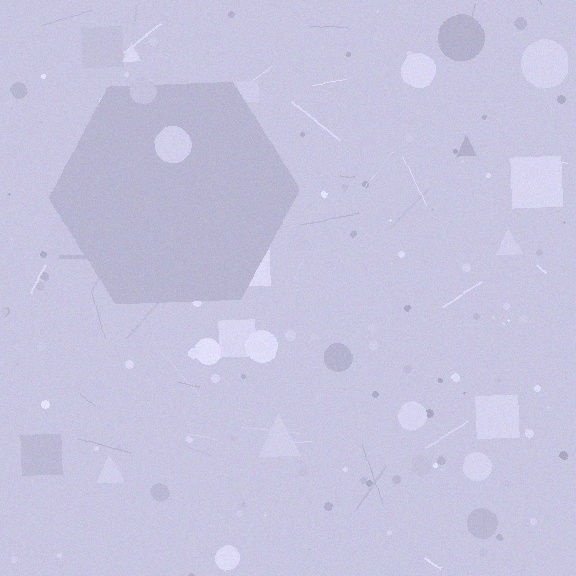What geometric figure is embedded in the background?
A hexagon is embedded in the background.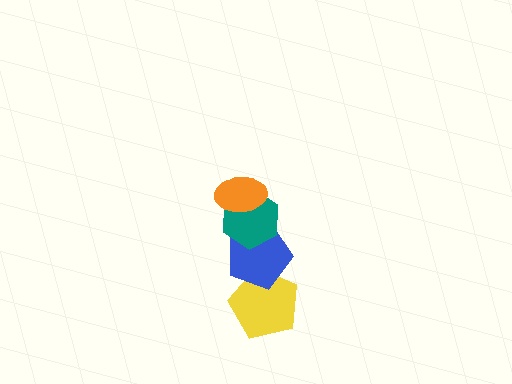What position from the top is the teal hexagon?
The teal hexagon is 2nd from the top.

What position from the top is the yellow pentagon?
The yellow pentagon is 4th from the top.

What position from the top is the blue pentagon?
The blue pentagon is 3rd from the top.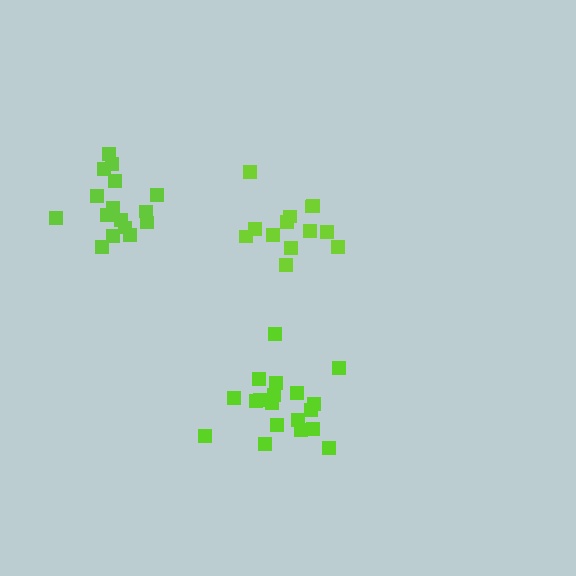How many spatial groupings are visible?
There are 3 spatial groupings.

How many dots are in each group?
Group 1: 16 dots, Group 2: 19 dots, Group 3: 13 dots (48 total).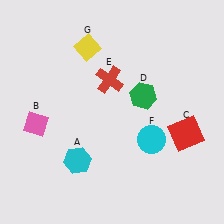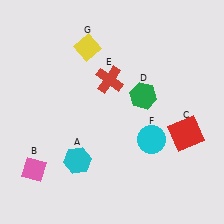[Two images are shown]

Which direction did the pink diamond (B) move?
The pink diamond (B) moved down.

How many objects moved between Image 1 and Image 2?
1 object moved between the two images.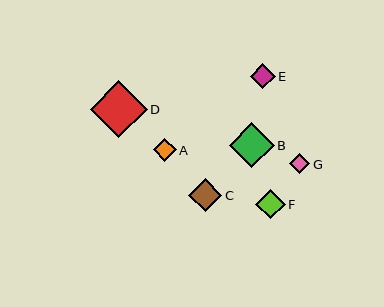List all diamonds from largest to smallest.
From largest to smallest: D, B, C, F, E, A, G.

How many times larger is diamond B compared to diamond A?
Diamond B is approximately 2.0 times the size of diamond A.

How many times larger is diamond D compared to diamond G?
Diamond D is approximately 2.9 times the size of diamond G.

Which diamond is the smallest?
Diamond G is the smallest with a size of approximately 20 pixels.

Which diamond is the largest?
Diamond D is the largest with a size of approximately 57 pixels.